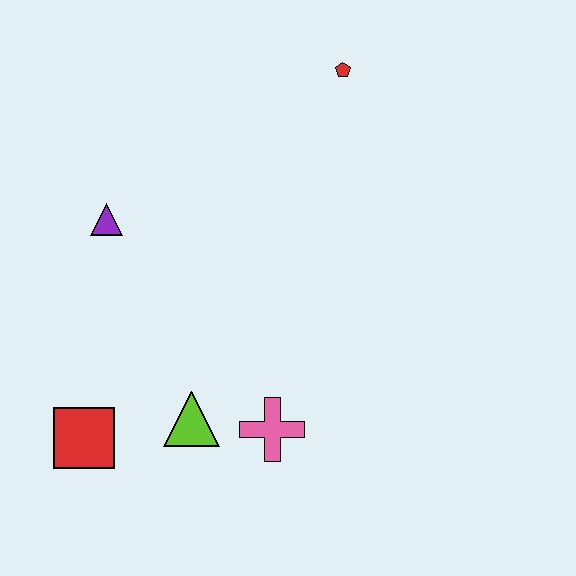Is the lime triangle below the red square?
No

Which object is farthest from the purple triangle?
The red pentagon is farthest from the purple triangle.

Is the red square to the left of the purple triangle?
Yes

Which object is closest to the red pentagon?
The purple triangle is closest to the red pentagon.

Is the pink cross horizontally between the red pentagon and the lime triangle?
Yes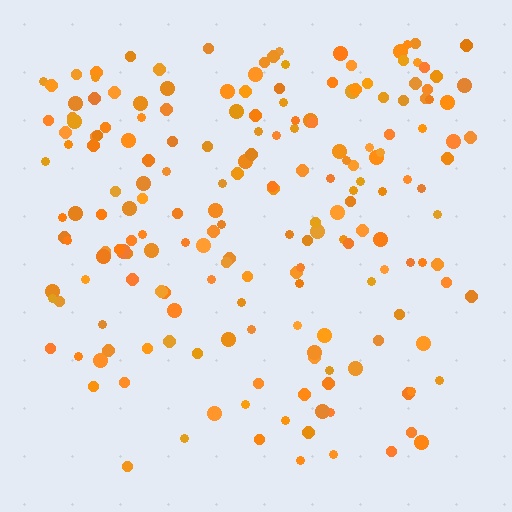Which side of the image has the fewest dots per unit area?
The bottom.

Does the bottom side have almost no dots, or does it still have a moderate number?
Still a moderate number, just noticeably fewer than the top.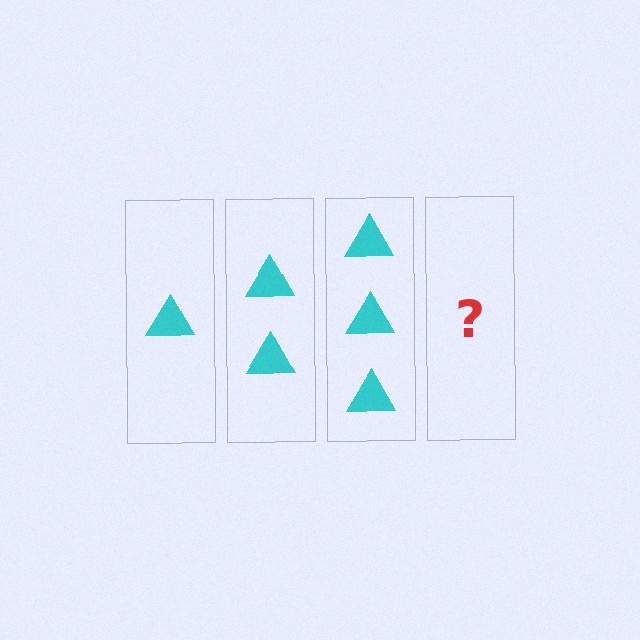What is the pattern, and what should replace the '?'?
The pattern is that each step adds one more triangle. The '?' should be 4 triangles.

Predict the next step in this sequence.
The next step is 4 triangles.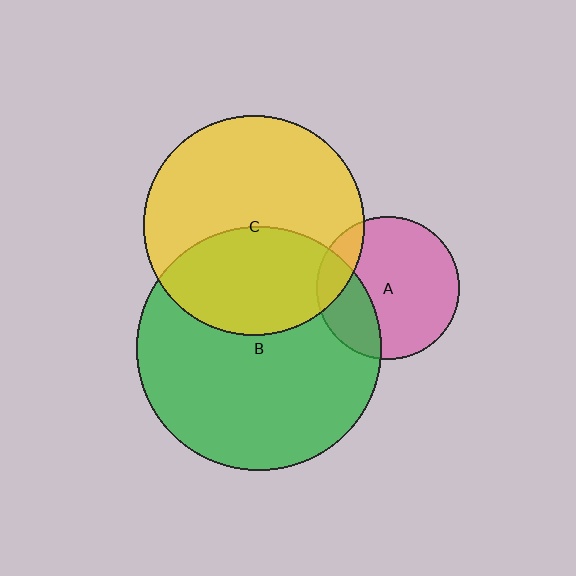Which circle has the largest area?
Circle B (green).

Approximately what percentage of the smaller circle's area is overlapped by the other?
Approximately 30%.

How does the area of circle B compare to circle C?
Approximately 1.2 times.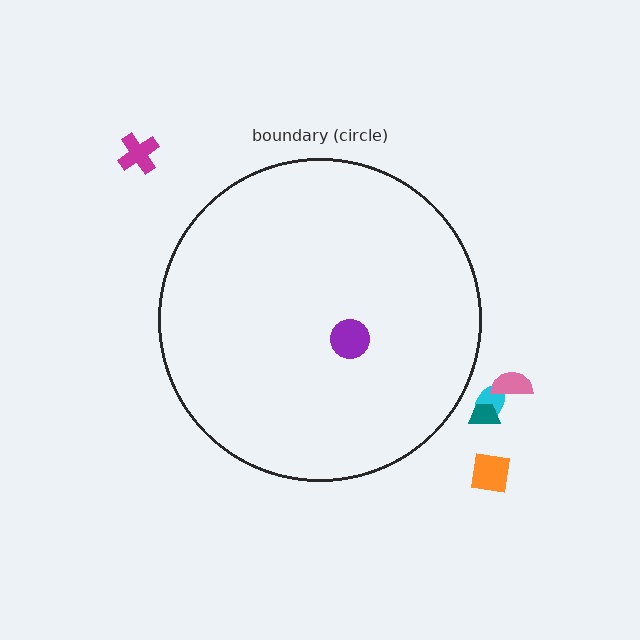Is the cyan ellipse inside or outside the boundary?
Outside.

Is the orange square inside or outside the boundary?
Outside.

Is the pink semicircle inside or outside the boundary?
Outside.